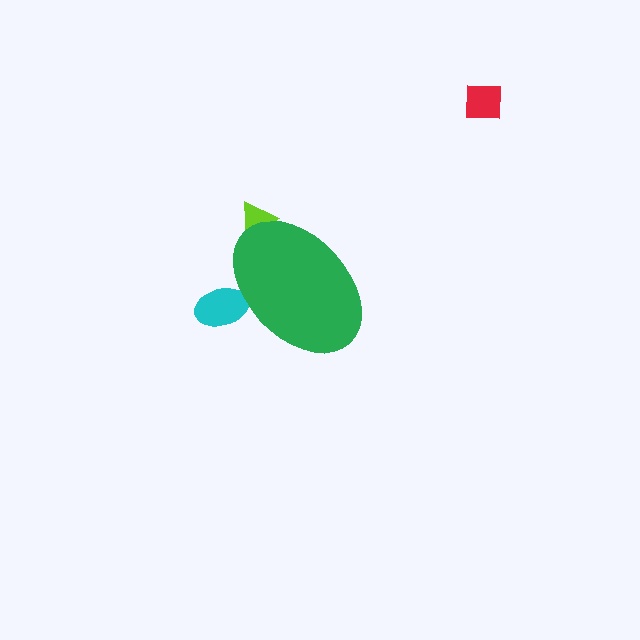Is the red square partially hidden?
No, the red square is fully visible.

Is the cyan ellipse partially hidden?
Yes, the cyan ellipse is partially hidden behind the green ellipse.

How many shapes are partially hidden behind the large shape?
2 shapes are partially hidden.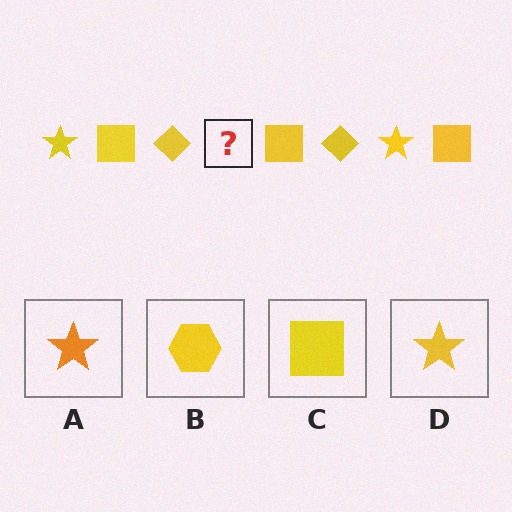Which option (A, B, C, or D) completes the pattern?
D.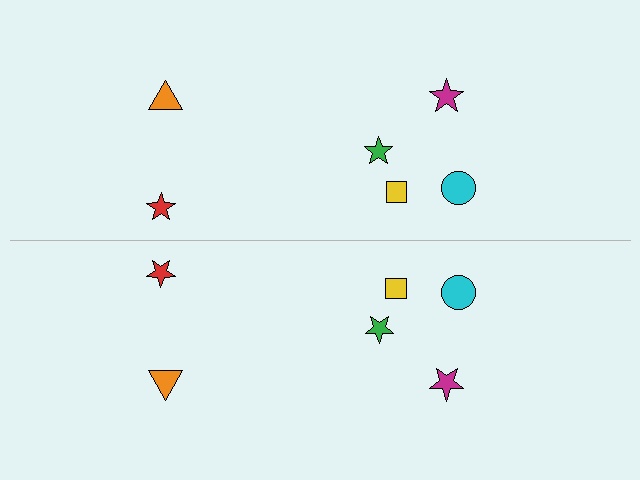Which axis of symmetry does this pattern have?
The pattern has a horizontal axis of symmetry running through the center of the image.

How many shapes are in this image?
There are 12 shapes in this image.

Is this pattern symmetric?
Yes, this pattern has bilateral (reflection) symmetry.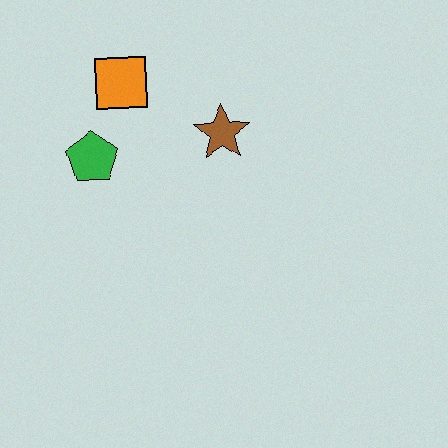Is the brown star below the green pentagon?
No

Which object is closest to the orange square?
The green pentagon is closest to the orange square.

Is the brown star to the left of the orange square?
No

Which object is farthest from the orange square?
The brown star is farthest from the orange square.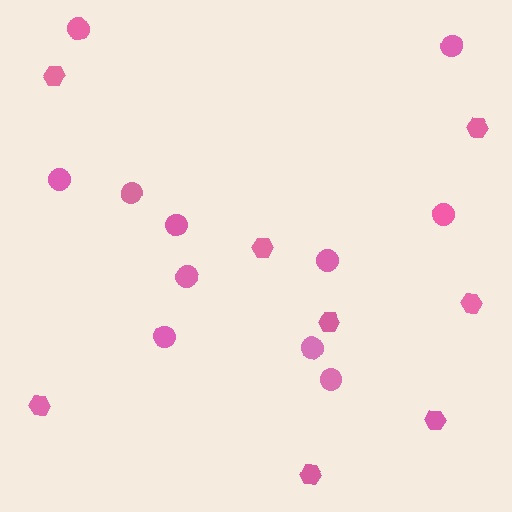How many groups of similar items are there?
There are 2 groups: one group of circles (11) and one group of hexagons (8).